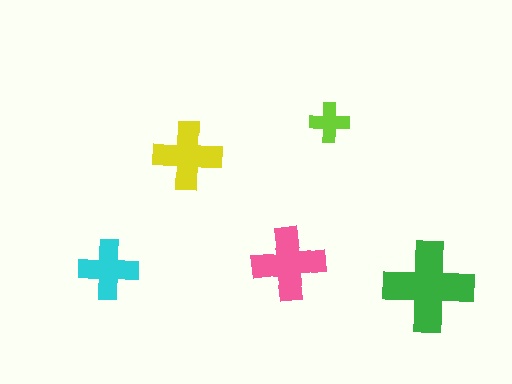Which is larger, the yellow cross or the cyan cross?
The yellow one.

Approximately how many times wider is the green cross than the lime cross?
About 2.5 times wider.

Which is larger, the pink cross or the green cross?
The green one.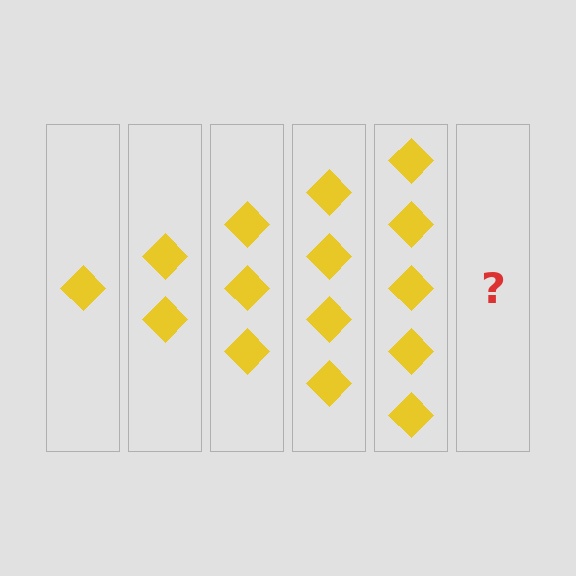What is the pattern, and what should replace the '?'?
The pattern is that each step adds one more diamond. The '?' should be 6 diamonds.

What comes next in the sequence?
The next element should be 6 diamonds.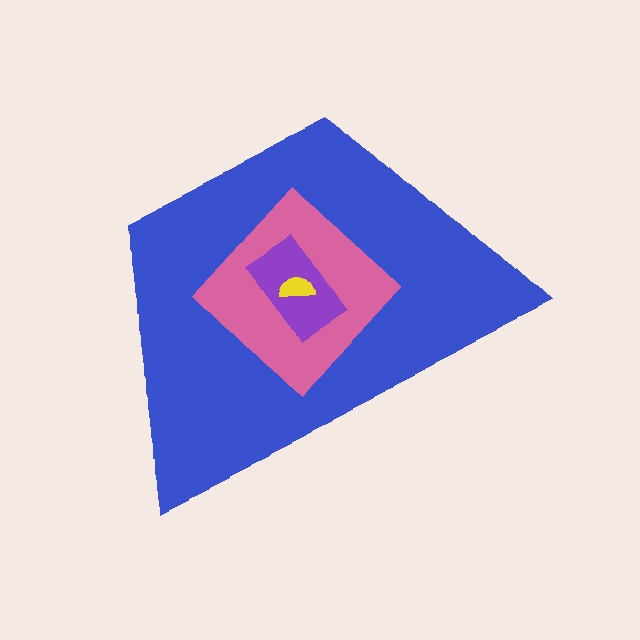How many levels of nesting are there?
4.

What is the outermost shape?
The blue trapezoid.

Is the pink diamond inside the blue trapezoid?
Yes.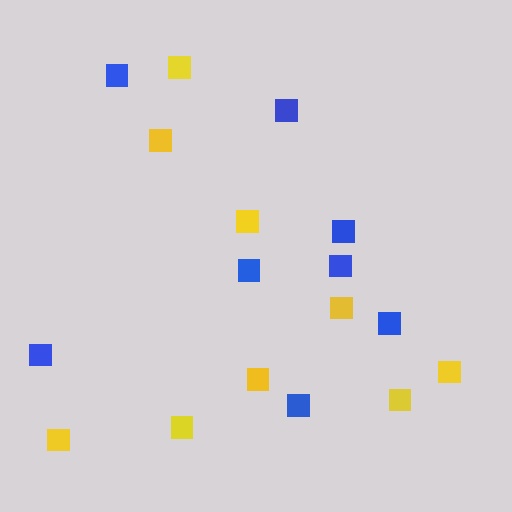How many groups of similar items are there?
There are 2 groups: one group of yellow squares (9) and one group of blue squares (8).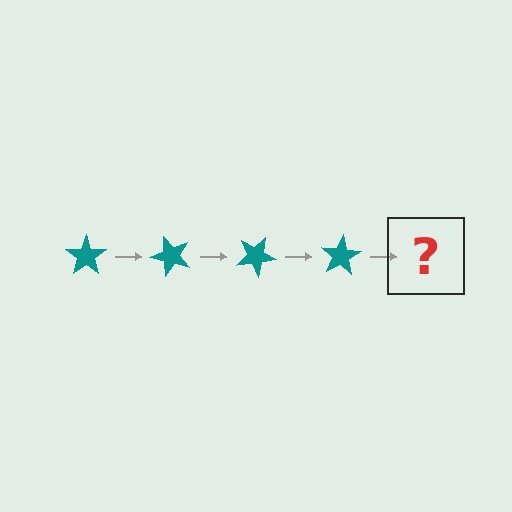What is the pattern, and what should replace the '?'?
The pattern is that the star rotates 50 degrees each step. The '?' should be a teal star rotated 200 degrees.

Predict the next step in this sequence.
The next step is a teal star rotated 200 degrees.